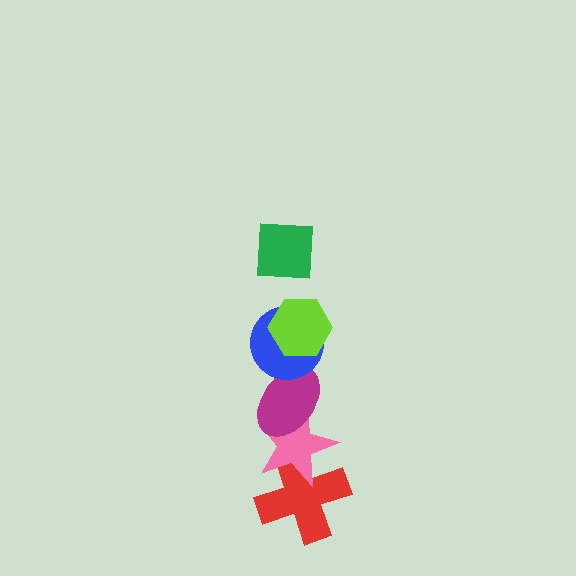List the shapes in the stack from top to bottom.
From top to bottom: the green square, the lime hexagon, the blue circle, the magenta ellipse, the pink star, the red cross.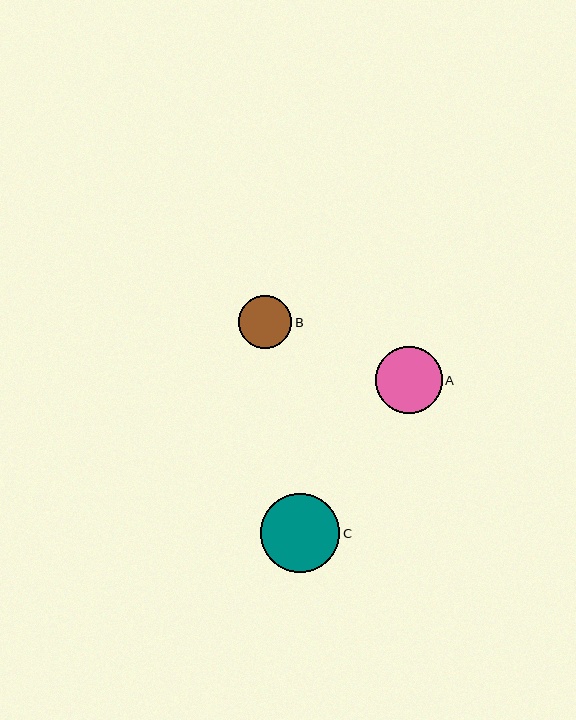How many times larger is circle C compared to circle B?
Circle C is approximately 1.5 times the size of circle B.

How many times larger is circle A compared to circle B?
Circle A is approximately 1.3 times the size of circle B.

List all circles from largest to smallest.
From largest to smallest: C, A, B.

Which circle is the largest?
Circle C is the largest with a size of approximately 79 pixels.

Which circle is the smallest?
Circle B is the smallest with a size of approximately 53 pixels.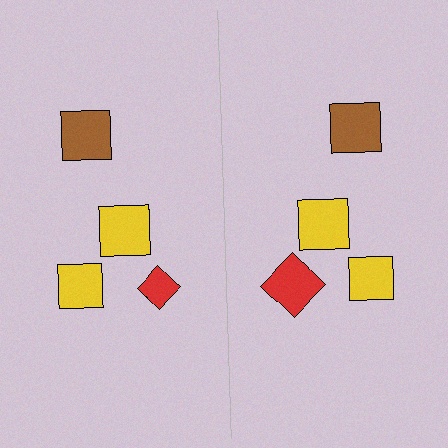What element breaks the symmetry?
The red diamond on the right side has a different size than its mirror counterpart.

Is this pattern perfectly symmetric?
No, the pattern is not perfectly symmetric. The red diamond on the right side has a different size than its mirror counterpart.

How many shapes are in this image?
There are 8 shapes in this image.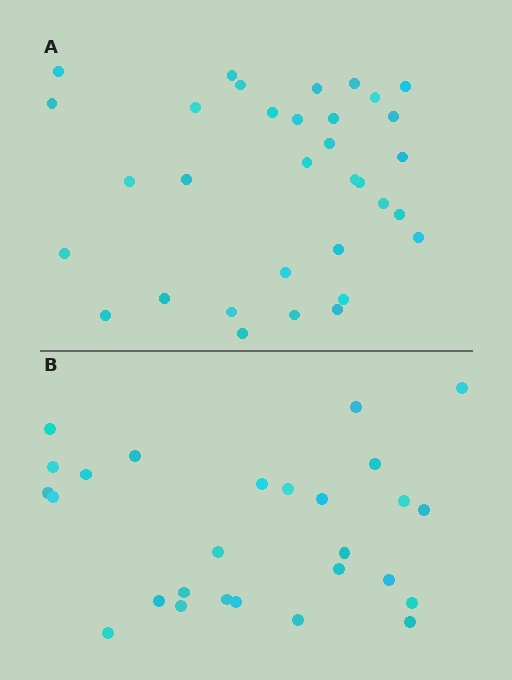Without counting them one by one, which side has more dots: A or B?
Region A (the top region) has more dots.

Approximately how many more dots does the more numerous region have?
Region A has about 6 more dots than region B.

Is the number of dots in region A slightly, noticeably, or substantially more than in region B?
Region A has only slightly more — the two regions are fairly close. The ratio is roughly 1.2 to 1.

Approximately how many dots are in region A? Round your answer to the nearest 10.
About 30 dots. (The exact count is 33, which rounds to 30.)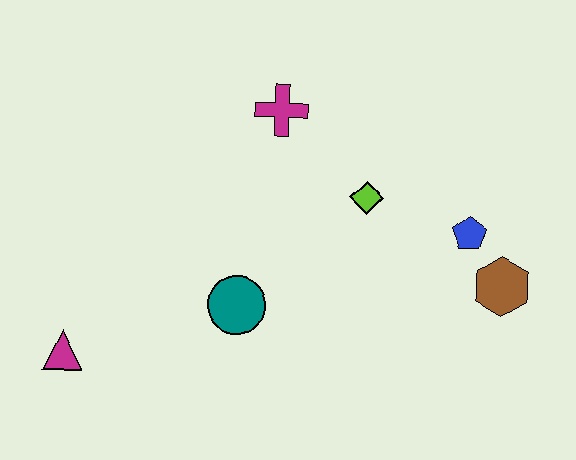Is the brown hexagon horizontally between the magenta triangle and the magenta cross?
No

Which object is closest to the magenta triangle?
The teal circle is closest to the magenta triangle.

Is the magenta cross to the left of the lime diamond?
Yes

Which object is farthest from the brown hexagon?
The magenta triangle is farthest from the brown hexagon.